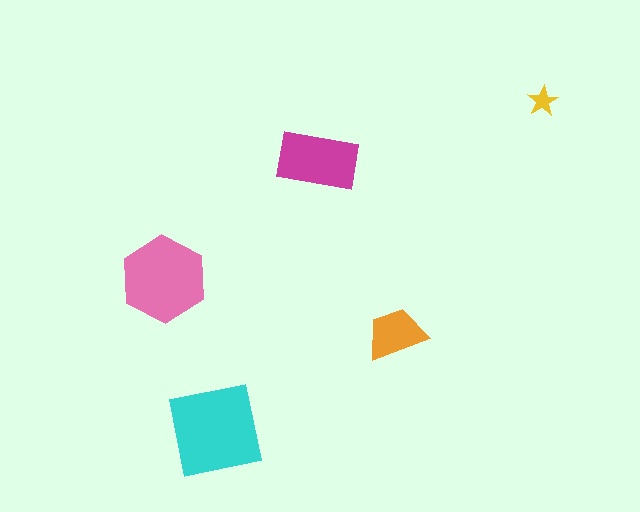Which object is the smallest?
The yellow star.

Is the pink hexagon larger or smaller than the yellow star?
Larger.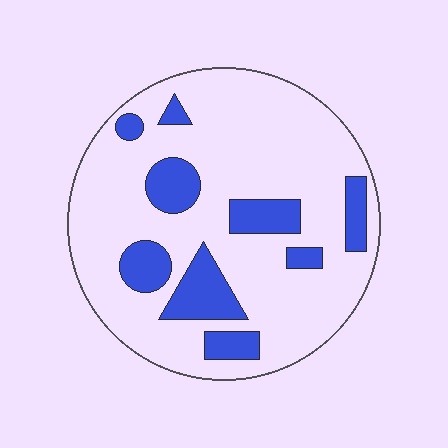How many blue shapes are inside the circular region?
9.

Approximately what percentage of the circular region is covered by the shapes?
Approximately 20%.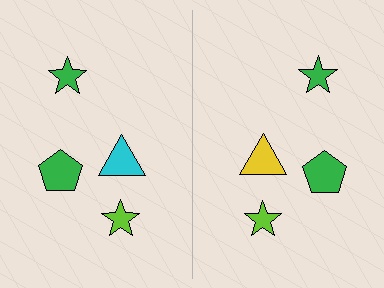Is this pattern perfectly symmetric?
No, the pattern is not perfectly symmetric. The yellow triangle on the right side breaks the symmetry — its mirror counterpart is cyan.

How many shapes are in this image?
There are 8 shapes in this image.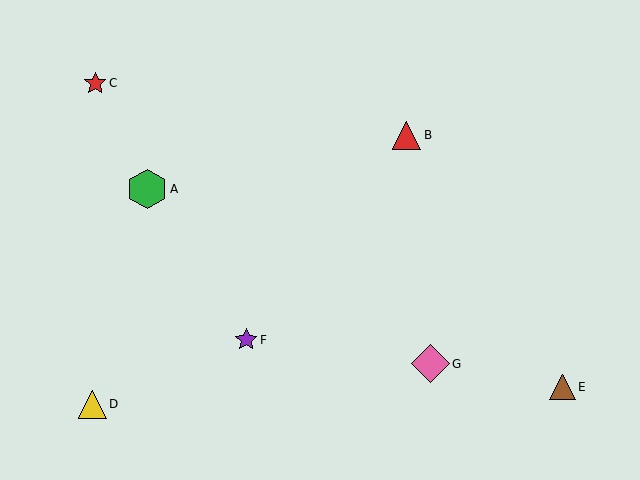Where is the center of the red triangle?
The center of the red triangle is at (407, 135).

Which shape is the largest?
The green hexagon (labeled A) is the largest.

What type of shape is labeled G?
Shape G is a pink diamond.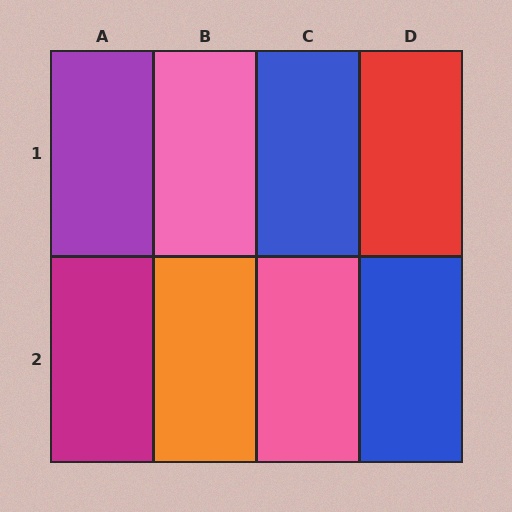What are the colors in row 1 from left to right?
Purple, pink, blue, red.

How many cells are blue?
2 cells are blue.